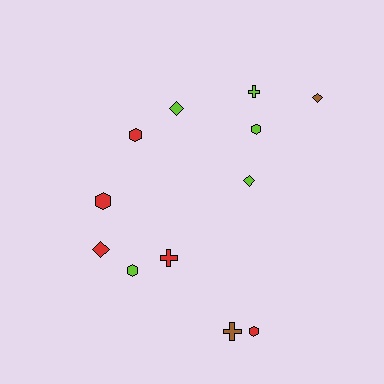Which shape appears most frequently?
Hexagon, with 5 objects.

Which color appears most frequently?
Lime, with 5 objects.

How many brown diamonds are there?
There is 1 brown diamond.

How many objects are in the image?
There are 12 objects.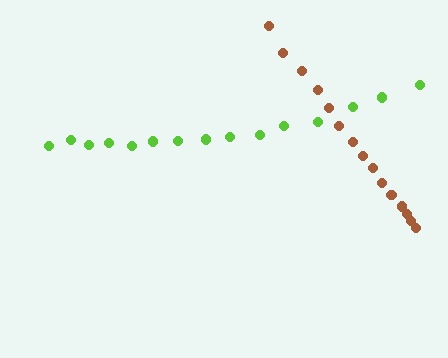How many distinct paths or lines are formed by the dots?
There are 2 distinct paths.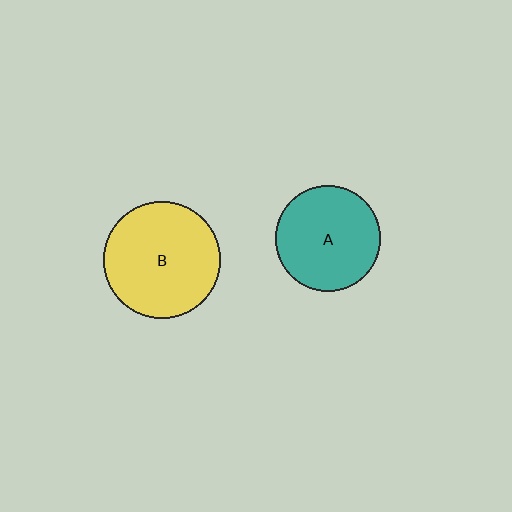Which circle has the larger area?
Circle B (yellow).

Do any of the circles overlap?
No, none of the circles overlap.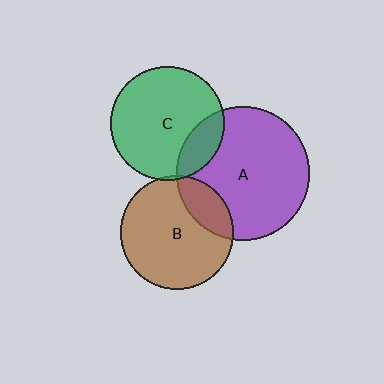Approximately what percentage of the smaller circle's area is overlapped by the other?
Approximately 20%.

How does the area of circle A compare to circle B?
Approximately 1.4 times.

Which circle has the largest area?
Circle A (purple).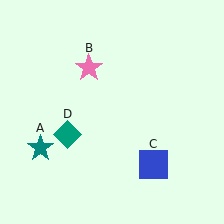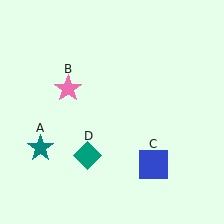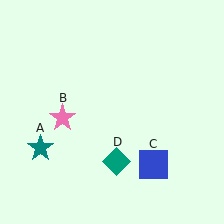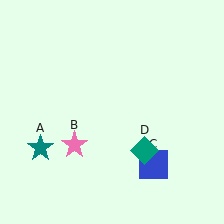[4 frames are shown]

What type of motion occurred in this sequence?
The pink star (object B), teal diamond (object D) rotated counterclockwise around the center of the scene.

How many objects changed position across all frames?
2 objects changed position: pink star (object B), teal diamond (object D).